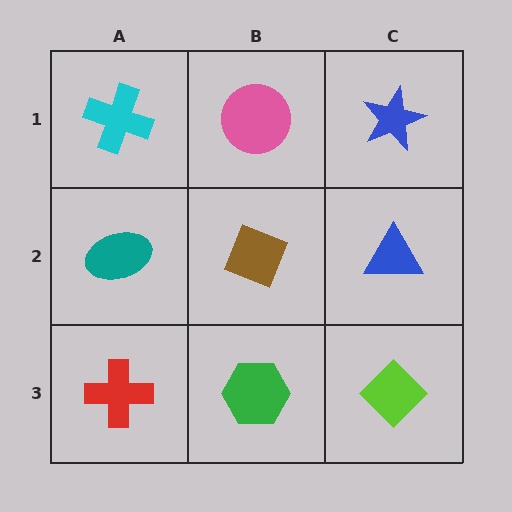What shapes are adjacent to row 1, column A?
A teal ellipse (row 2, column A), a pink circle (row 1, column B).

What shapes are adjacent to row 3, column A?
A teal ellipse (row 2, column A), a green hexagon (row 3, column B).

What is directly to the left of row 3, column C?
A green hexagon.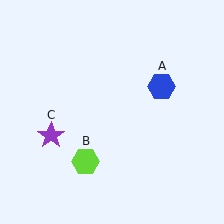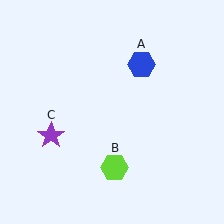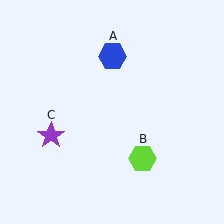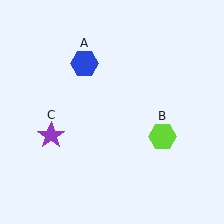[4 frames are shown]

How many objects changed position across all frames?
2 objects changed position: blue hexagon (object A), lime hexagon (object B).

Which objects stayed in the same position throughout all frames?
Purple star (object C) remained stationary.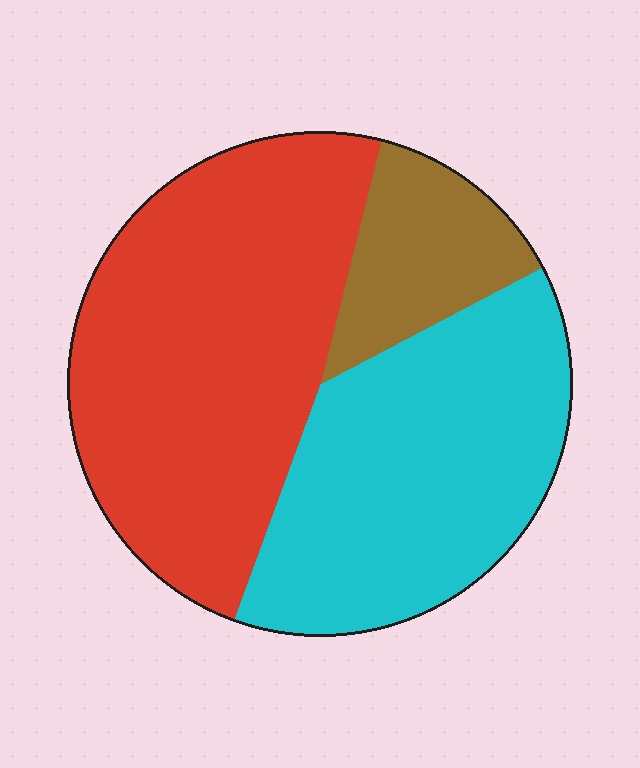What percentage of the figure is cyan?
Cyan takes up between a quarter and a half of the figure.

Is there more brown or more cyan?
Cyan.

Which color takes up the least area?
Brown, at roughly 15%.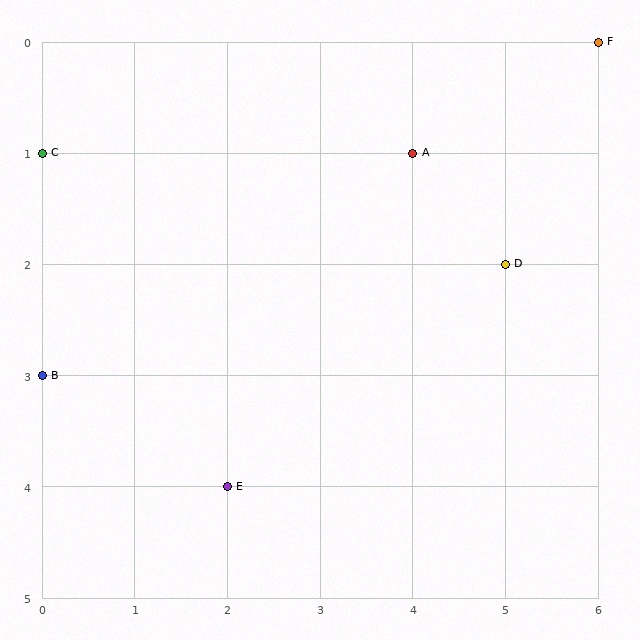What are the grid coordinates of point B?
Point B is at grid coordinates (0, 3).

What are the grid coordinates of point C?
Point C is at grid coordinates (0, 1).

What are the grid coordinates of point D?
Point D is at grid coordinates (5, 2).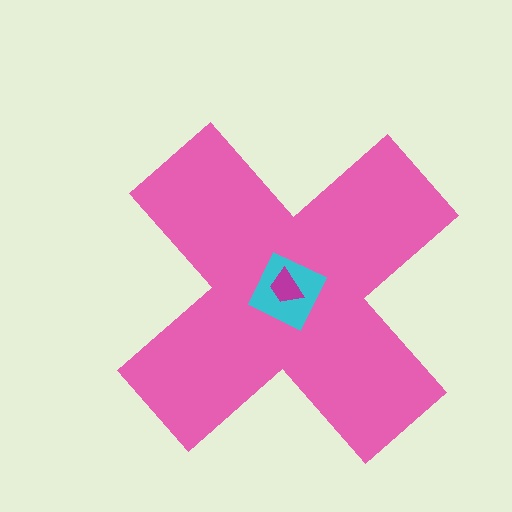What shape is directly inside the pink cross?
The cyan diamond.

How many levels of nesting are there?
3.